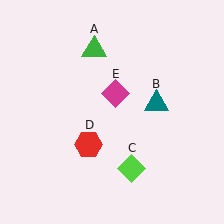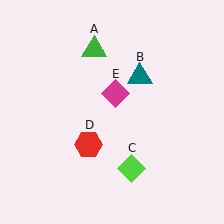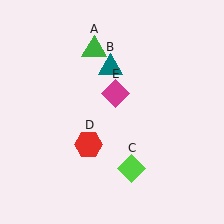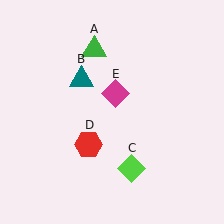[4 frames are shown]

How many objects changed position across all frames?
1 object changed position: teal triangle (object B).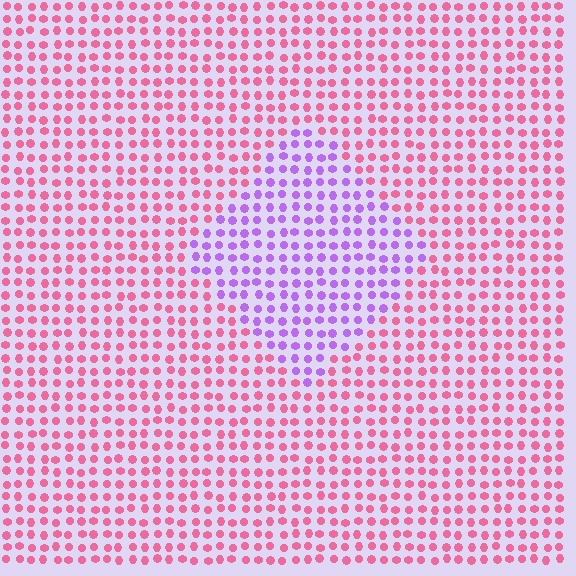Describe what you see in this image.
The image is filled with small pink elements in a uniform arrangement. A diamond-shaped region is visible where the elements are tinted to a slightly different hue, forming a subtle color boundary.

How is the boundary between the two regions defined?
The boundary is defined purely by a slight shift in hue (about 60 degrees). Spacing, size, and orientation are identical on both sides.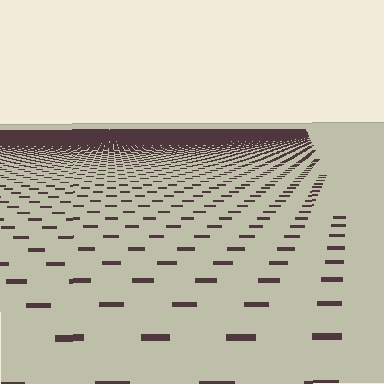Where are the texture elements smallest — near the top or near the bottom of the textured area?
Near the top.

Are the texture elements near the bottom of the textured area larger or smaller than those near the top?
Larger. Near the bottom, elements are closer to the viewer and appear at a bigger on-screen size.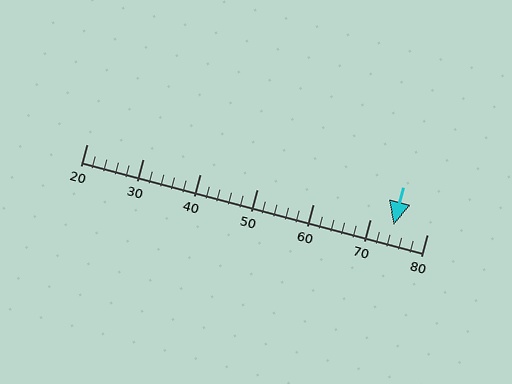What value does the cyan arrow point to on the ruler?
The cyan arrow points to approximately 74.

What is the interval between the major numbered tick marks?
The major tick marks are spaced 10 units apart.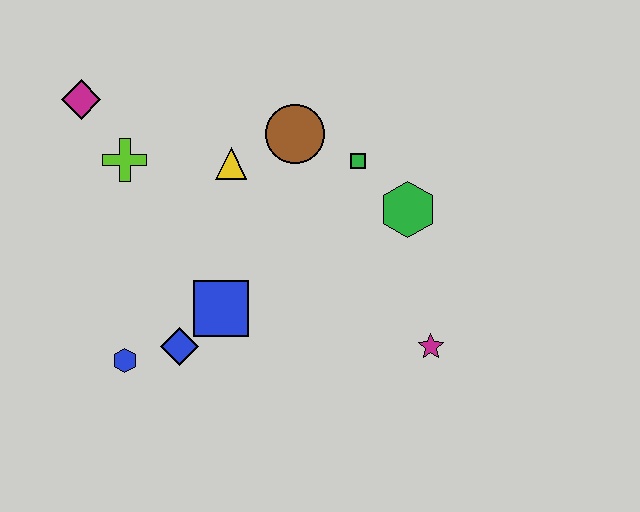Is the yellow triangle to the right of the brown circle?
No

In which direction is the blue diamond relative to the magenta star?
The blue diamond is to the left of the magenta star.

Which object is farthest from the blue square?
The magenta diamond is farthest from the blue square.